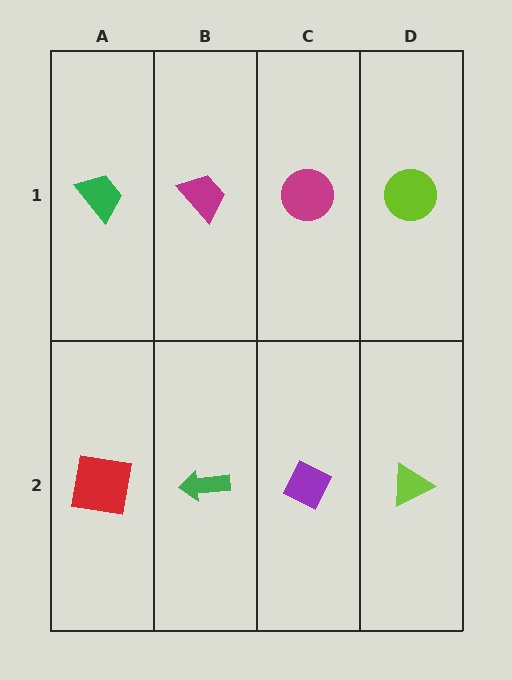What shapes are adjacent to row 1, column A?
A red square (row 2, column A), a magenta trapezoid (row 1, column B).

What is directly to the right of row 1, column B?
A magenta circle.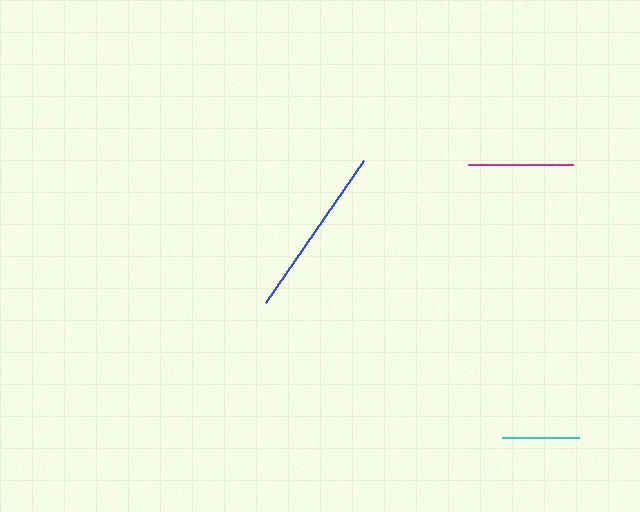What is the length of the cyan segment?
The cyan segment is approximately 76 pixels long.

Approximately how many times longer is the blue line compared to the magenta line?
The blue line is approximately 1.6 times the length of the magenta line.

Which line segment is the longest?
The blue line is the longest at approximately 173 pixels.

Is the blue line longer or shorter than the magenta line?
The blue line is longer than the magenta line.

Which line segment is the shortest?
The cyan line is the shortest at approximately 76 pixels.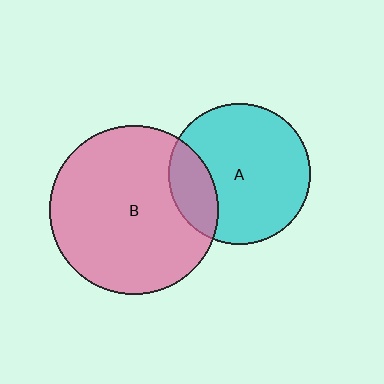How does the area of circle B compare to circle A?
Approximately 1.4 times.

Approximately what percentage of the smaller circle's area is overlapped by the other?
Approximately 20%.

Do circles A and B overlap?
Yes.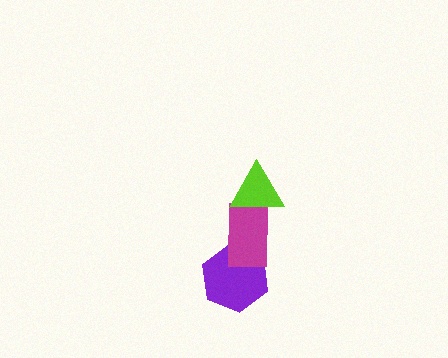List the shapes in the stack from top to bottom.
From top to bottom: the lime triangle, the magenta rectangle, the purple hexagon.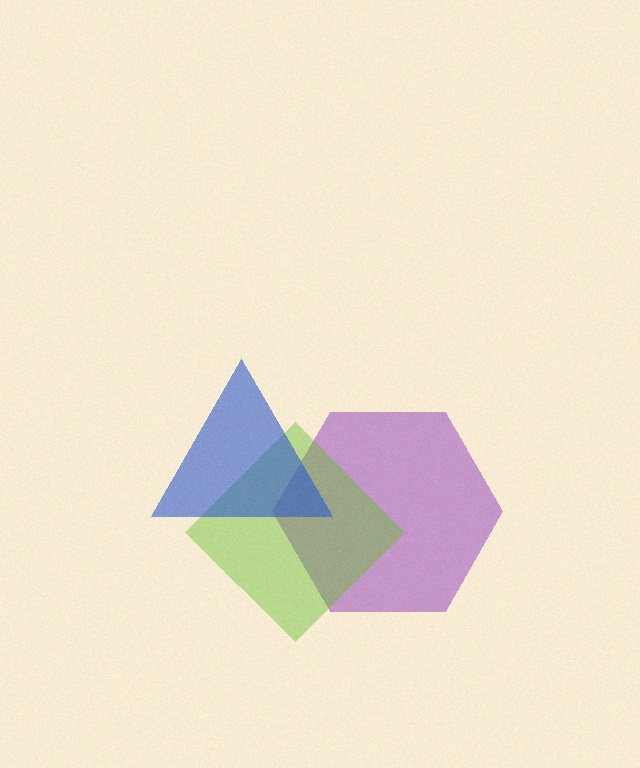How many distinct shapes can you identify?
There are 3 distinct shapes: a purple hexagon, a lime diamond, a blue triangle.